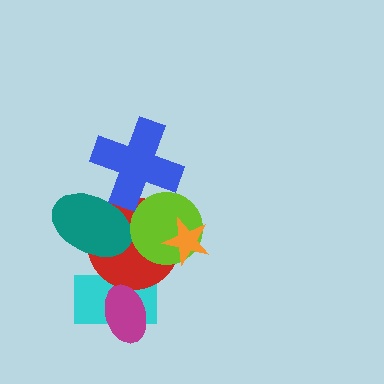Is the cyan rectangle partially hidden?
Yes, it is partially covered by another shape.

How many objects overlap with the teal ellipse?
2 objects overlap with the teal ellipse.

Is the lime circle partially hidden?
Yes, it is partially covered by another shape.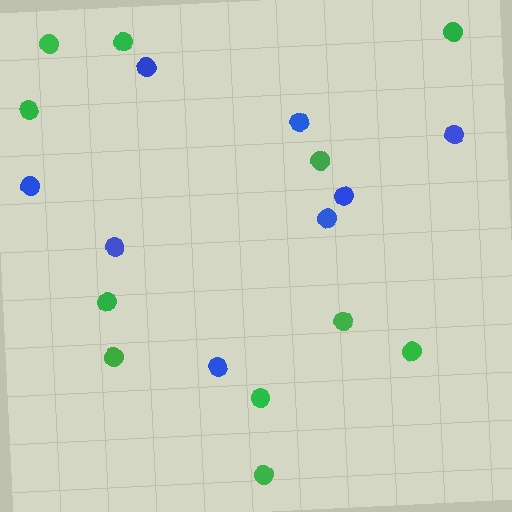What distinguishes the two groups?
There are 2 groups: one group of blue circles (8) and one group of green circles (11).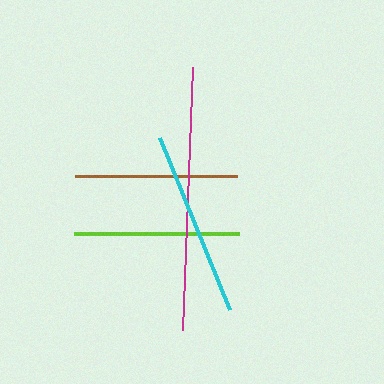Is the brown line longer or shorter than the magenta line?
The magenta line is longer than the brown line.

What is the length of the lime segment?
The lime segment is approximately 165 pixels long.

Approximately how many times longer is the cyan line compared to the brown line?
The cyan line is approximately 1.1 times the length of the brown line.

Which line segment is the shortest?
The brown line is the shortest at approximately 162 pixels.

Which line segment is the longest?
The magenta line is the longest at approximately 263 pixels.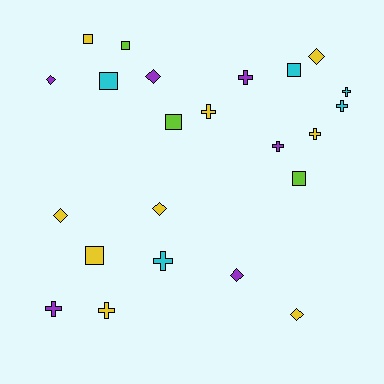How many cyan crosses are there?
There are 3 cyan crosses.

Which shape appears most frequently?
Cross, with 9 objects.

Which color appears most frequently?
Yellow, with 9 objects.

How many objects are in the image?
There are 23 objects.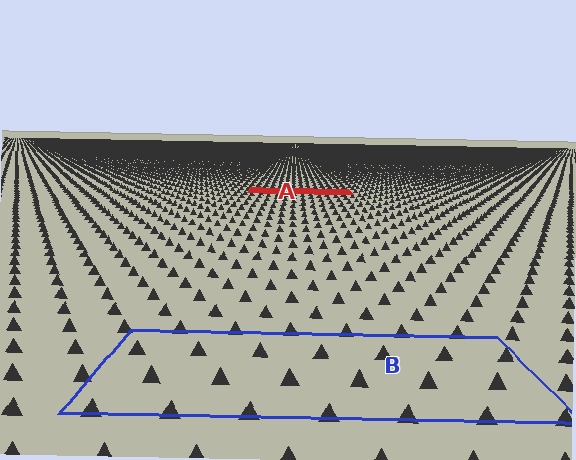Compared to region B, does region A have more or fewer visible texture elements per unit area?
Region A has more texture elements per unit area — they are packed more densely because it is farther away.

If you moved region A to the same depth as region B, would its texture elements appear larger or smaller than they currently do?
They would appear larger. At a closer depth, the same texture elements are projected at a bigger on-screen size.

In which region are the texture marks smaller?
The texture marks are smaller in region A, because it is farther away.